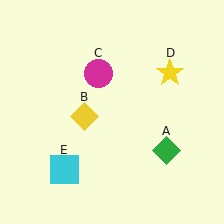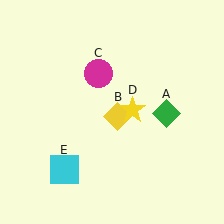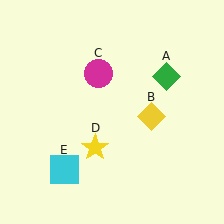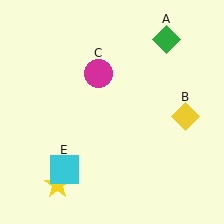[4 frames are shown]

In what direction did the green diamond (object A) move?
The green diamond (object A) moved up.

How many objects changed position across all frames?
3 objects changed position: green diamond (object A), yellow diamond (object B), yellow star (object D).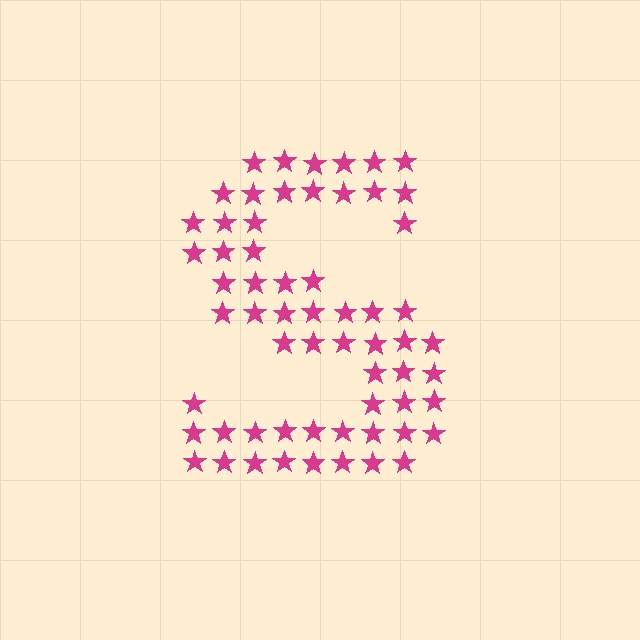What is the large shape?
The large shape is the letter S.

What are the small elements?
The small elements are stars.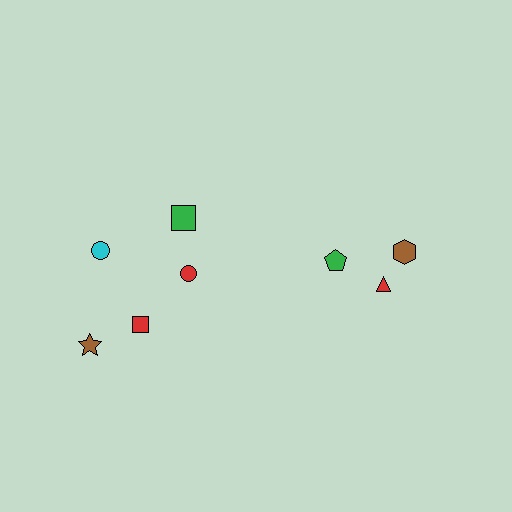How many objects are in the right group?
There are 3 objects.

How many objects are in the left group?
There are 5 objects.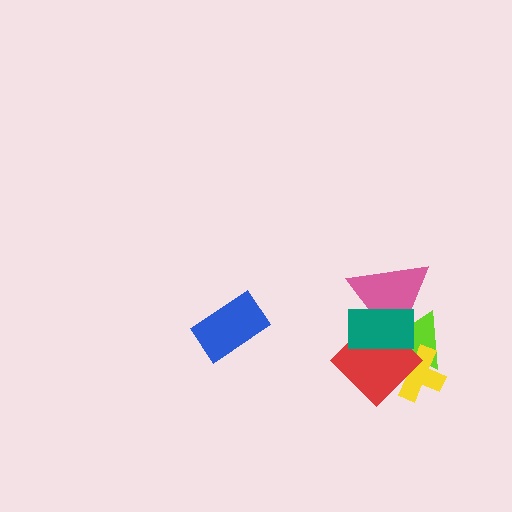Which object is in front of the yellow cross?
The red diamond is in front of the yellow cross.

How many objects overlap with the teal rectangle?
3 objects overlap with the teal rectangle.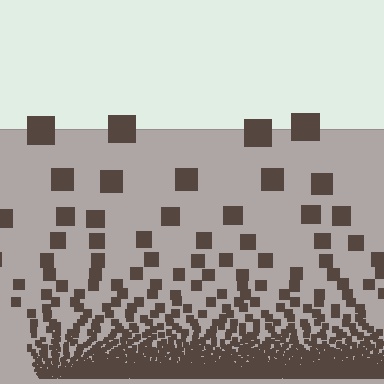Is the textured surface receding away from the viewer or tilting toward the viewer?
The surface appears to tilt toward the viewer. Texture elements get larger and sparser toward the top.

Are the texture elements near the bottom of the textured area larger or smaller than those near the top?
Smaller. The gradient is inverted — elements near the bottom are smaller and denser.